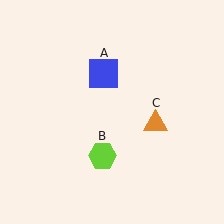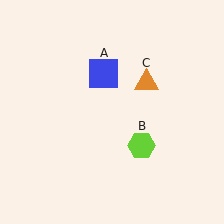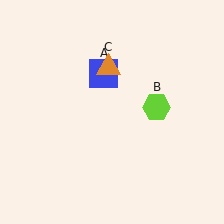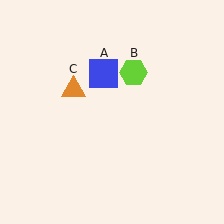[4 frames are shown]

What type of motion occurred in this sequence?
The lime hexagon (object B), orange triangle (object C) rotated counterclockwise around the center of the scene.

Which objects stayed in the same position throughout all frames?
Blue square (object A) remained stationary.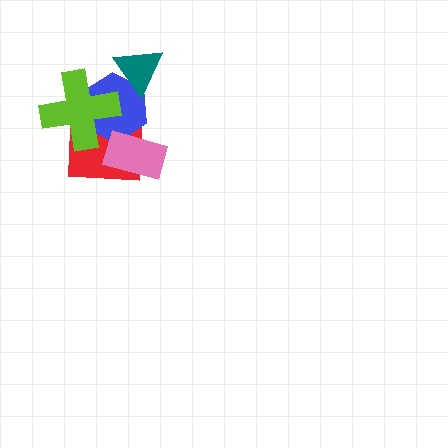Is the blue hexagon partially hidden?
Yes, it is partially covered by another shape.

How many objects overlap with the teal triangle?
1 object overlaps with the teal triangle.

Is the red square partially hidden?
Yes, it is partially covered by another shape.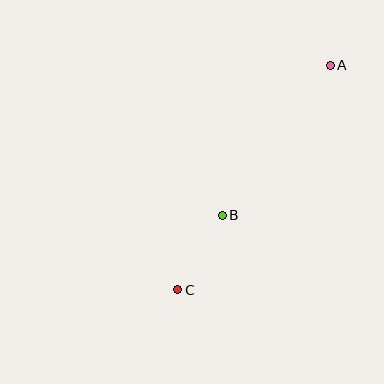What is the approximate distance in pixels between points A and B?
The distance between A and B is approximately 185 pixels.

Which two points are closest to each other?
Points B and C are closest to each other.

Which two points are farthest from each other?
Points A and C are farthest from each other.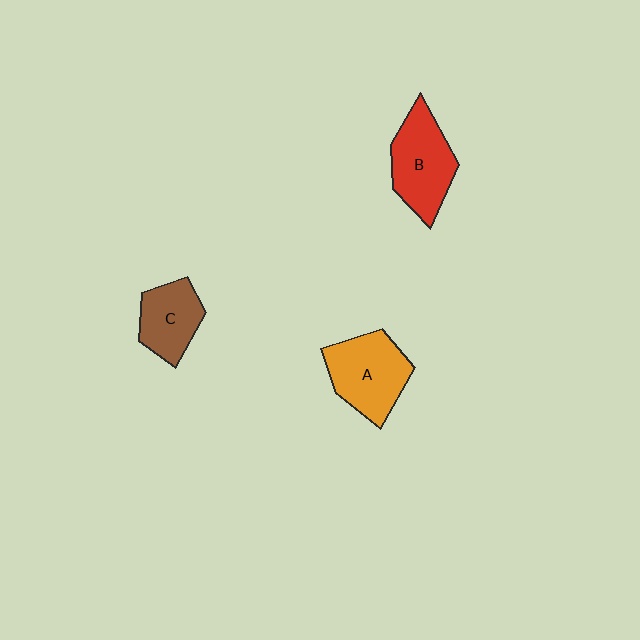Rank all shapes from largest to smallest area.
From largest to smallest: A (orange), B (red), C (brown).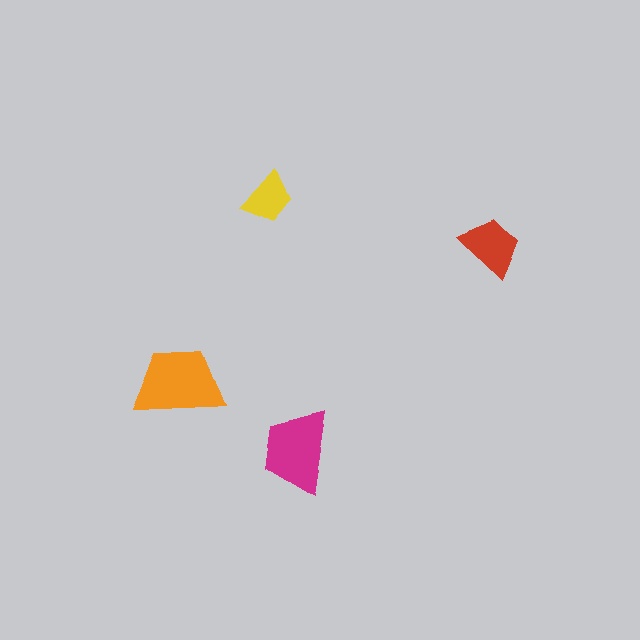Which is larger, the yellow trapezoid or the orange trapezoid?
The orange one.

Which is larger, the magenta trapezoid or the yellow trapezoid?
The magenta one.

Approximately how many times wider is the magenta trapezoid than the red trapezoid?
About 1.5 times wider.